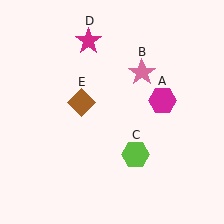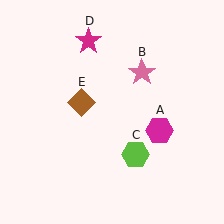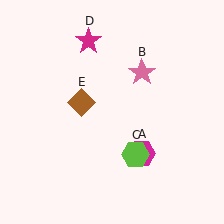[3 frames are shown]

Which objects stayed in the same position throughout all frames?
Pink star (object B) and lime hexagon (object C) and magenta star (object D) and brown diamond (object E) remained stationary.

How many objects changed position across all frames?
1 object changed position: magenta hexagon (object A).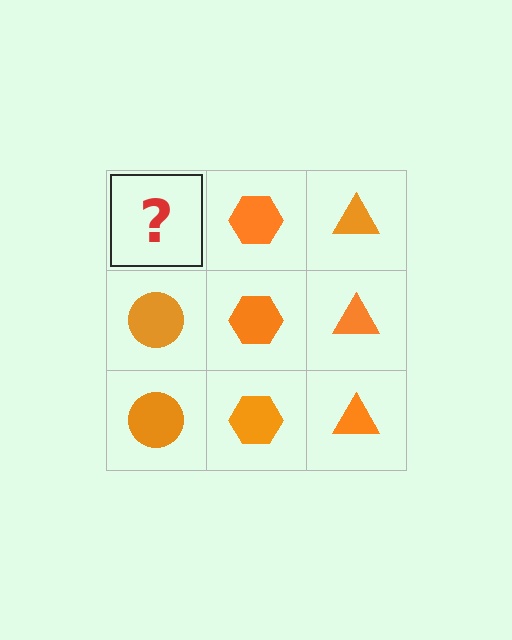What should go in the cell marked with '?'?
The missing cell should contain an orange circle.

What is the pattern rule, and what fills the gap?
The rule is that each column has a consistent shape. The gap should be filled with an orange circle.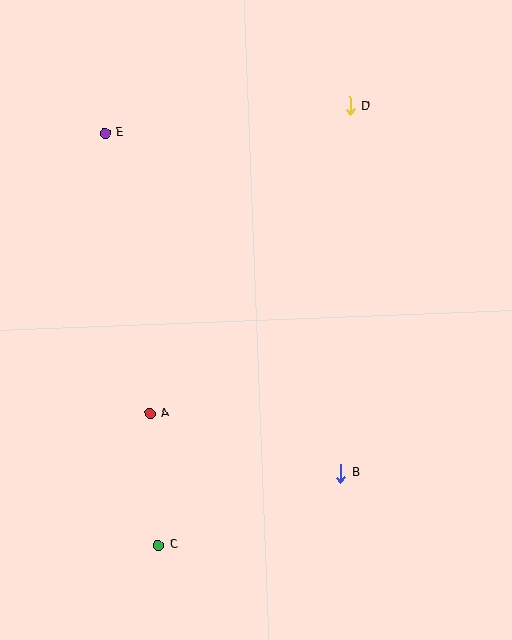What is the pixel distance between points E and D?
The distance between E and D is 247 pixels.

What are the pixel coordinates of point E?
Point E is at (105, 133).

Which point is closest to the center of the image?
Point A at (150, 413) is closest to the center.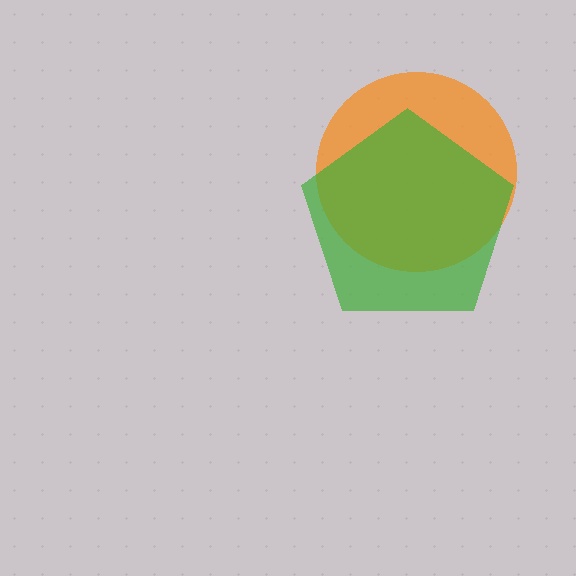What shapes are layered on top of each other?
The layered shapes are: an orange circle, a green pentagon.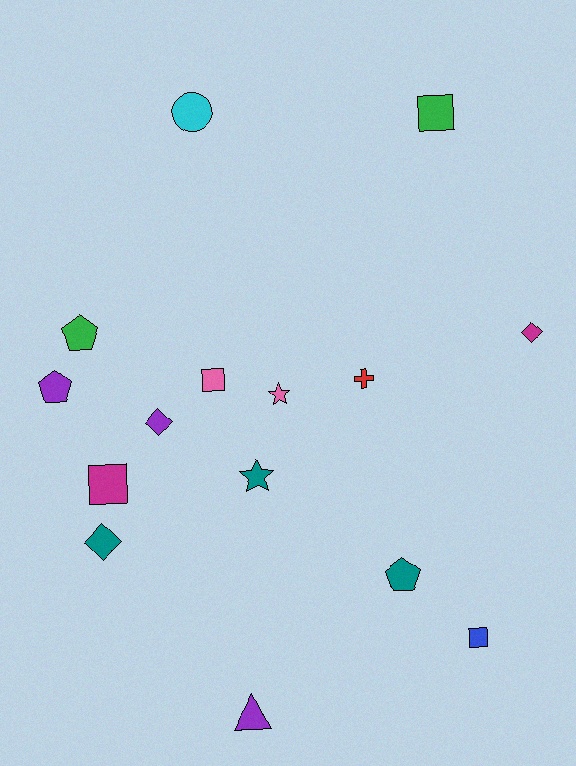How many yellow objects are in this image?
There are no yellow objects.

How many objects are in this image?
There are 15 objects.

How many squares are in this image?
There are 4 squares.